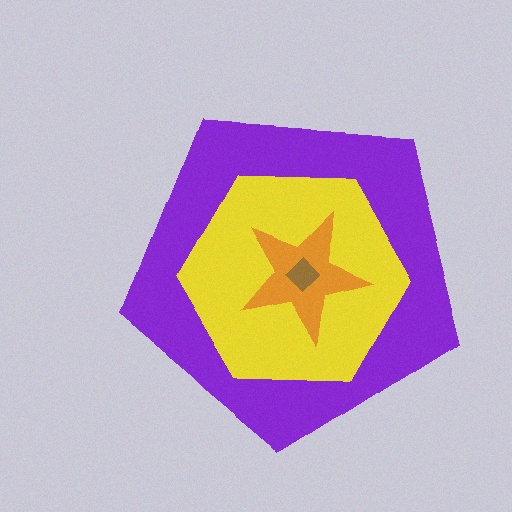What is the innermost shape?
The brown diamond.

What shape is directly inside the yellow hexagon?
The orange star.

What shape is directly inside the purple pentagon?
The yellow hexagon.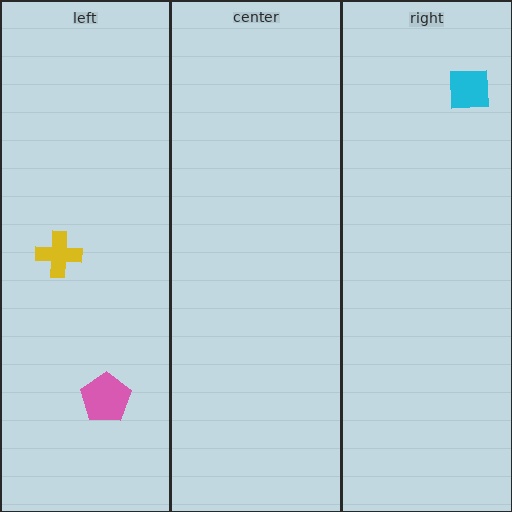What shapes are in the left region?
The yellow cross, the pink pentagon.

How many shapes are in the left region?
2.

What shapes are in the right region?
The cyan square.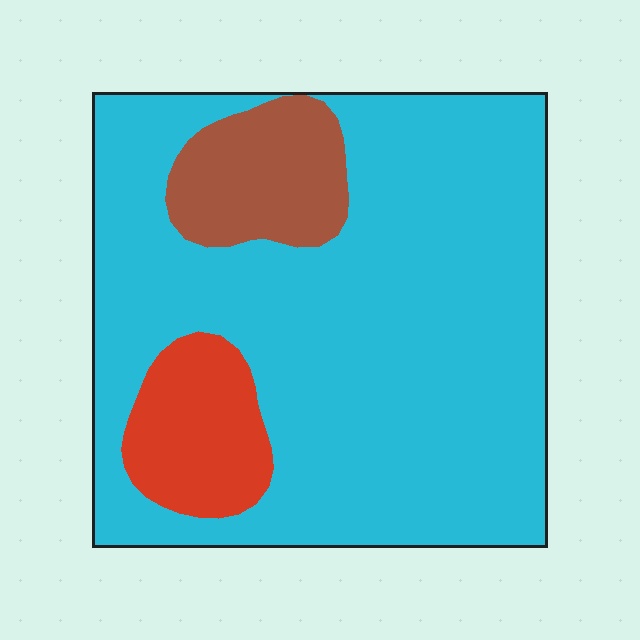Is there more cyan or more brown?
Cyan.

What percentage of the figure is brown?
Brown covers about 10% of the figure.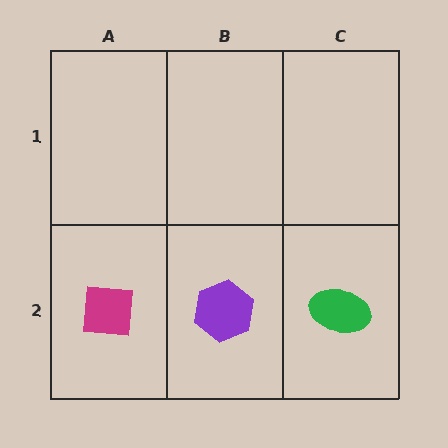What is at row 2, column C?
A green ellipse.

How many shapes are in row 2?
3 shapes.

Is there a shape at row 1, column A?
No, that cell is empty.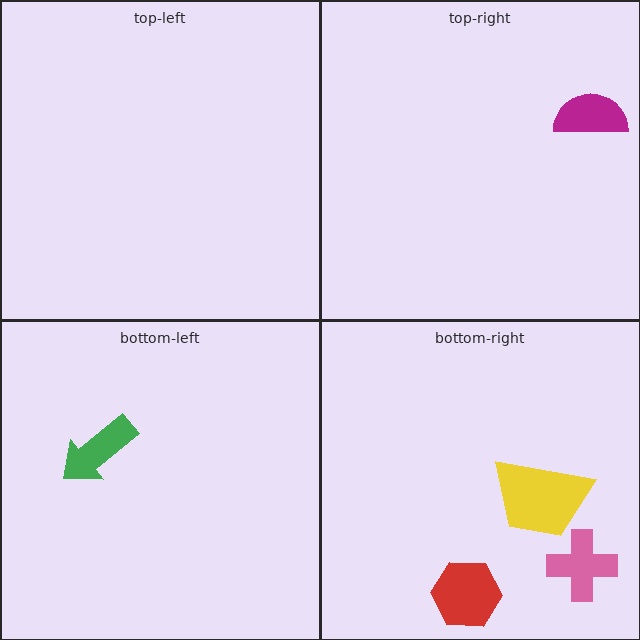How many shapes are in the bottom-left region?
1.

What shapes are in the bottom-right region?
The yellow trapezoid, the red hexagon, the pink cross.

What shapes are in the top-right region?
The magenta semicircle.